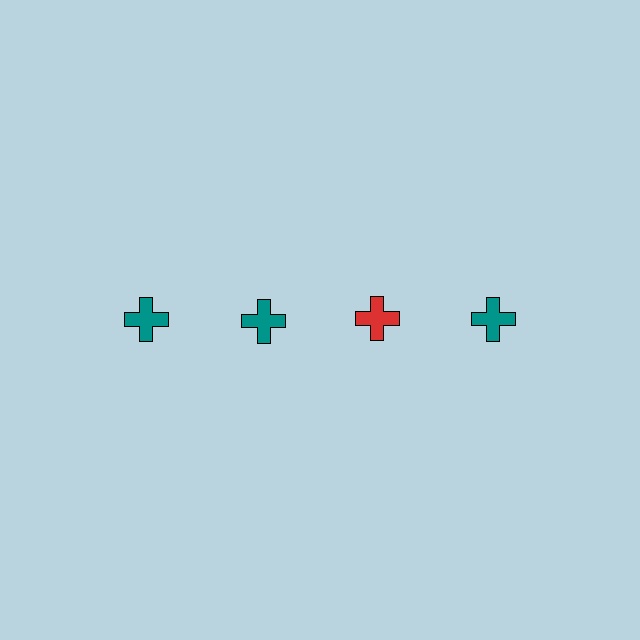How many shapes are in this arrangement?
There are 4 shapes arranged in a grid pattern.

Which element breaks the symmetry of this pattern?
The red cross in the top row, center column breaks the symmetry. All other shapes are teal crosses.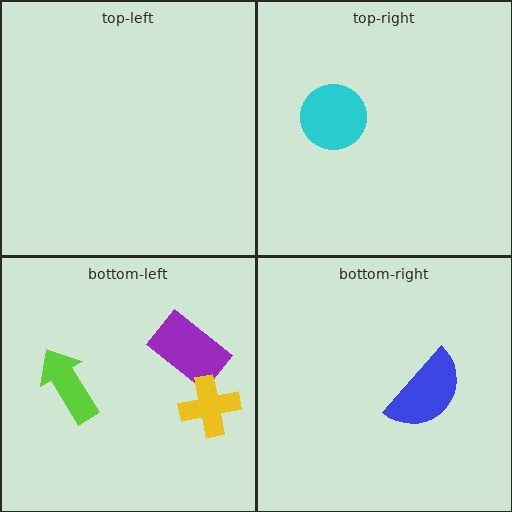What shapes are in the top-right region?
The cyan circle.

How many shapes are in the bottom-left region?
3.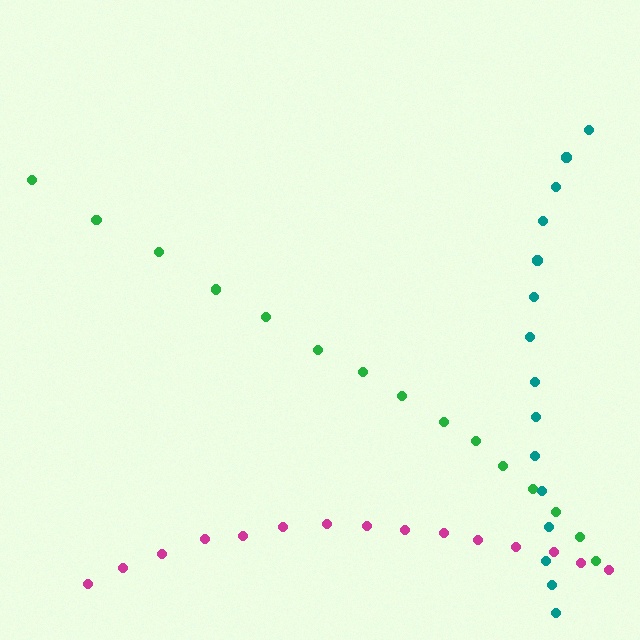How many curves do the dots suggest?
There are 3 distinct paths.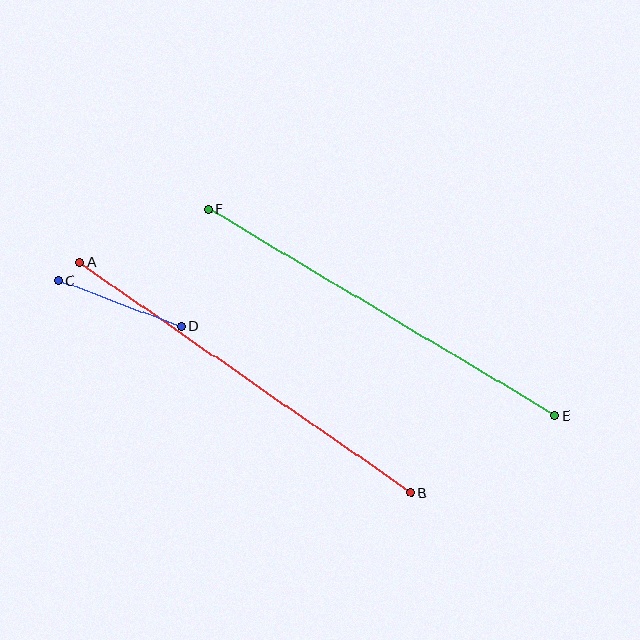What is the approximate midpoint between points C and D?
The midpoint is at approximately (120, 303) pixels.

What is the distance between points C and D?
The distance is approximately 131 pixels.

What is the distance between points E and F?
The distance is approximately 403 pixels.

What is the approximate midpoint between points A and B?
The midpoint is at approximately (245, 378) pixels.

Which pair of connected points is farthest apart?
Points E and F are farthest apart.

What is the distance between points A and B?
The distance is approximately 403 pixels.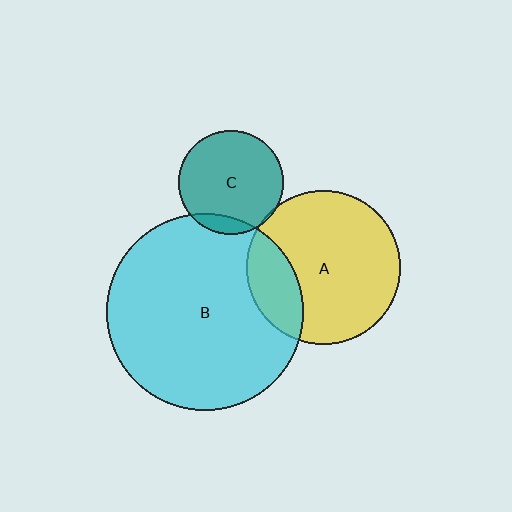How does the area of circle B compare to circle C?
Approximately 3.6 times.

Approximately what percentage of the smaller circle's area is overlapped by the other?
Approximately 10%.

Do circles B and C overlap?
Yes.